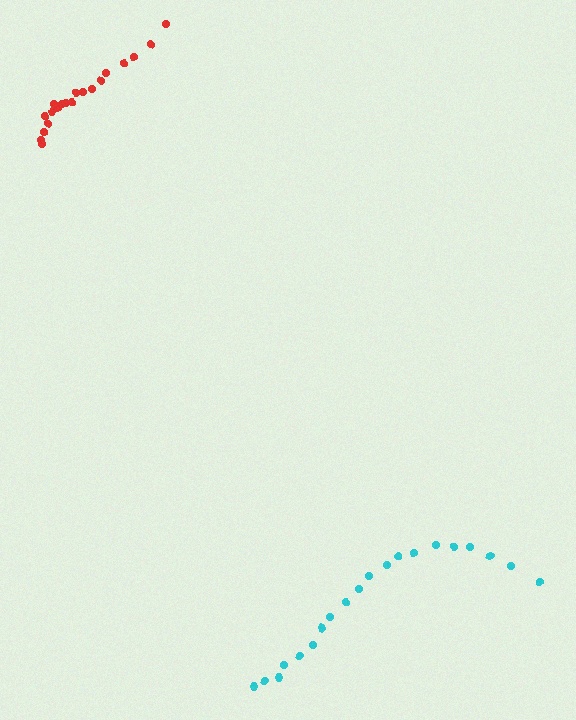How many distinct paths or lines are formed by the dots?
There are 2 distinct paths.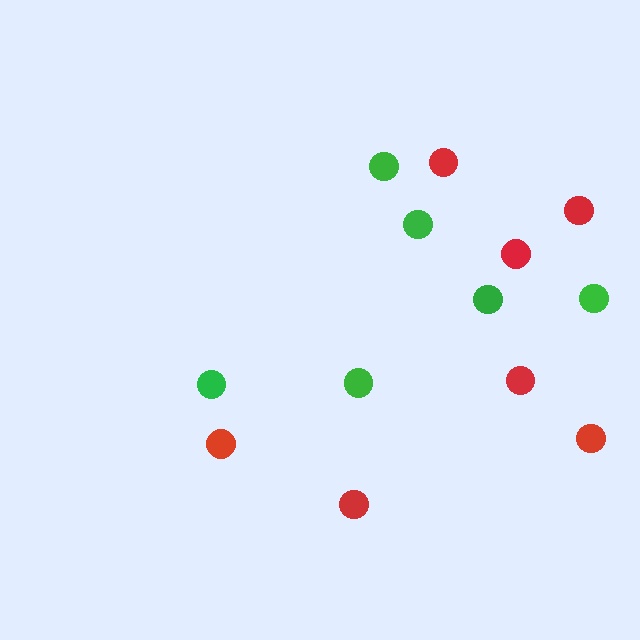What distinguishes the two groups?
There are 2 groups: one group of red circles (7) and one group of green circles (6).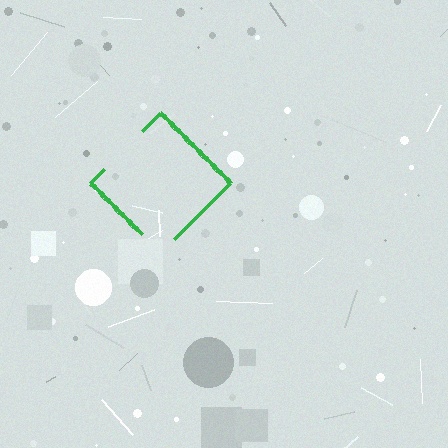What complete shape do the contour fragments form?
The contour fragments form a diamond.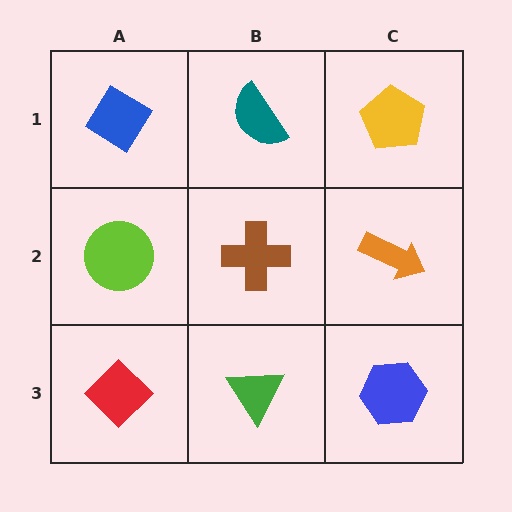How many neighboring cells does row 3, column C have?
2.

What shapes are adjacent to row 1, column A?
A lime circle (row 2, column A), a teal semicircle (row 1, column B).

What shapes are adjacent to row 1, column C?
An orange arrow (row 2, column C), a teal semicircle (row 1, column B).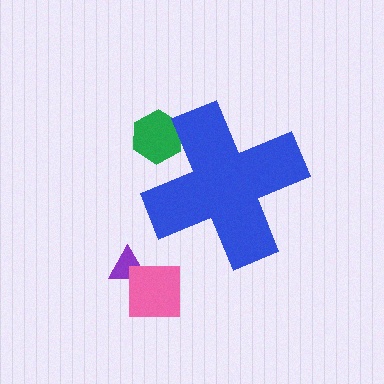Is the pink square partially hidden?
No, the pink square is fully visible.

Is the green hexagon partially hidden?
Yes, the green hexagon is partially hidden behind the blue cross.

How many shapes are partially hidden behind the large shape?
1 shape is partially hidden.